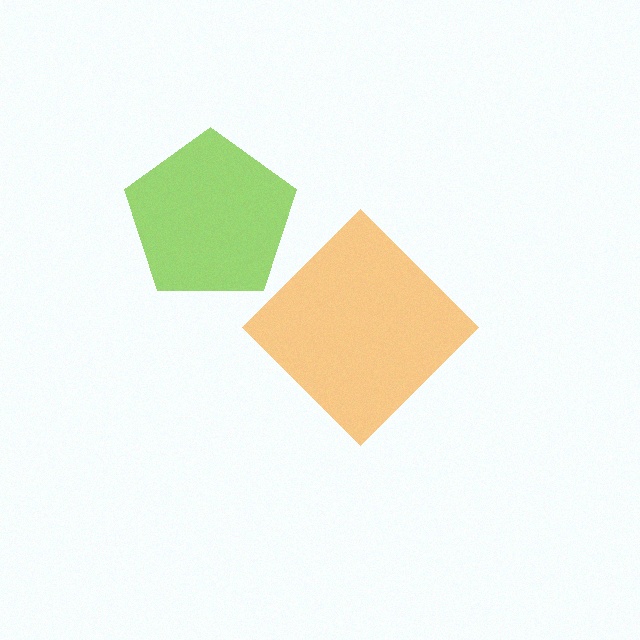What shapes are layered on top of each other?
The layered shapes are: an orange diamond, a lime pentagon.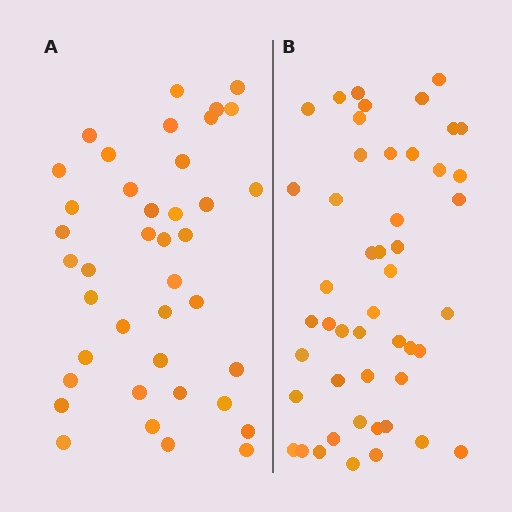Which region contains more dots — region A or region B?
Region B (the right region) has more dots.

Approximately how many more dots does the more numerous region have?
Region B has roughly 8 or so more dots than region A.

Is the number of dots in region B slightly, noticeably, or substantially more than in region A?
Region B has only slightly more — the two regions are fairly close. The ratio is roughly 1.2 to 1.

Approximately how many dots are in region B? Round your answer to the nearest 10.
About 50 dots. (The exact count is 48, which rounds to 50.)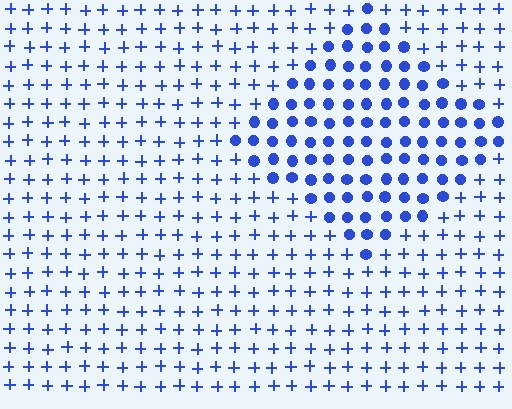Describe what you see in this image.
The image is filled with small blue elements arranged in a uniform grid. A diamond-shaped region contains circles, while the surrounding area contains plus signs. The boundary is defined purely by the change in element shape.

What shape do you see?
I see a diamond.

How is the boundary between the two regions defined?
The boundary is defined by a change in element shape: circles inside vs. plus signs outside. All elements share the same color and spacing.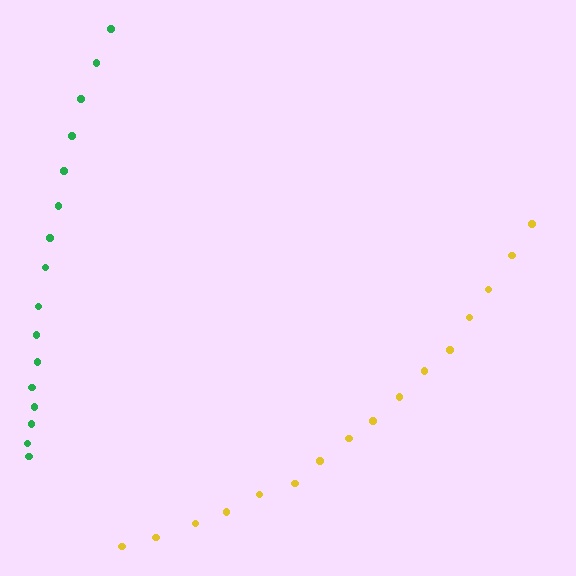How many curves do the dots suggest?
There are 2 distinct paths.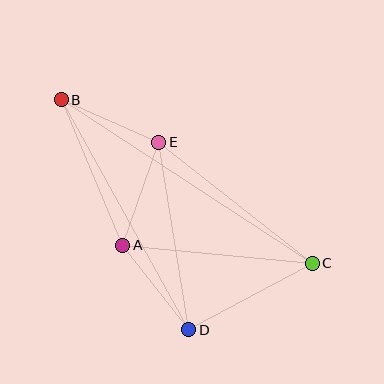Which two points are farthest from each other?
Points B and C are farthest from each other.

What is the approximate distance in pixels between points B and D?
The distance between B and D is approximately 263 pixels.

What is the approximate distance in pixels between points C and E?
The distance between C and E is approximately 195 pixels.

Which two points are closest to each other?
Points B and E are closest to each other.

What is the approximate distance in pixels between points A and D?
The distance between A and D is approximately 107 pixels.